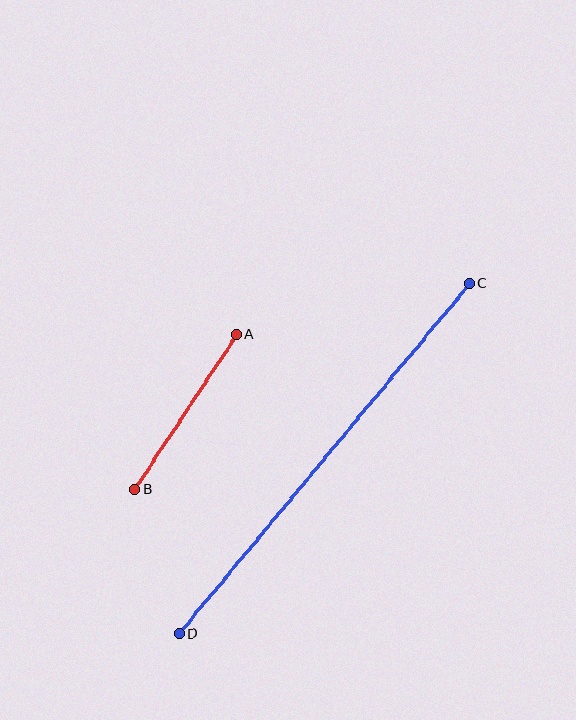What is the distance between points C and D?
The distance is approximately 455 pixels.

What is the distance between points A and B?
The distance is approximately 185 pixels.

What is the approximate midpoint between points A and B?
The midpoint is at approximately (186, 412) pixels.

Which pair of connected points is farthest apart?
Points C and D are farthest apart.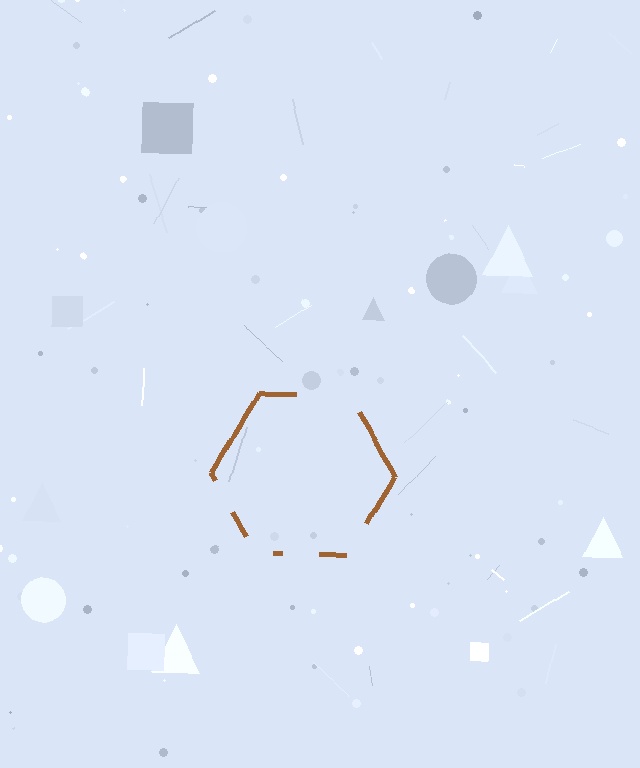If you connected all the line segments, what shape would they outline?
They would outline a hexagon.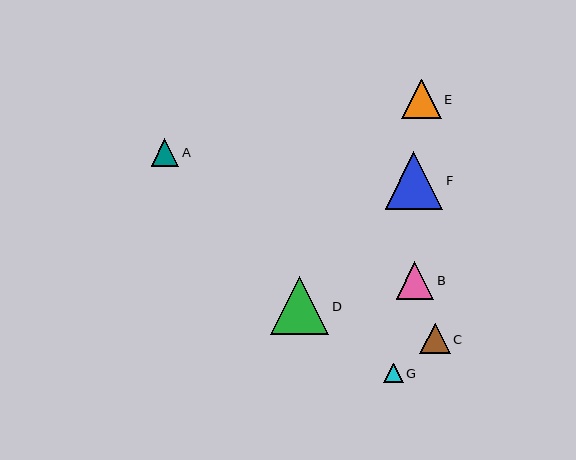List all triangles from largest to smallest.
From largest to smallest: D, F, E, B, C, A, G.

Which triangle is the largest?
Triangle D is the largest with a size of approximately 58 pixels.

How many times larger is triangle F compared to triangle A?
Triangle F is approximately 2.1 times the size of triangle A.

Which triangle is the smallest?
Triangle G is the smallest with a size of approximately 19 pixels.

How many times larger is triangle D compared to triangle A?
Triangle D is approximately 2.1 times the size of triangle A.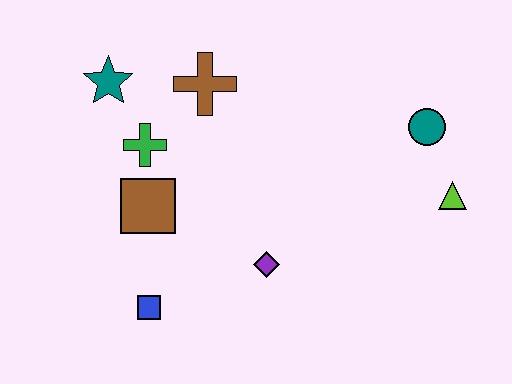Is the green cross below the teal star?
Yes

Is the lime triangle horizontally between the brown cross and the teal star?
No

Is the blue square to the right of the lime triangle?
No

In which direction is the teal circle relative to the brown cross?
The teal circle is to the right of the brown cross.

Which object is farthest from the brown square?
The lime triangle is farthest from the brown square.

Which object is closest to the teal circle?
The lime triangle is closest to the teal circle.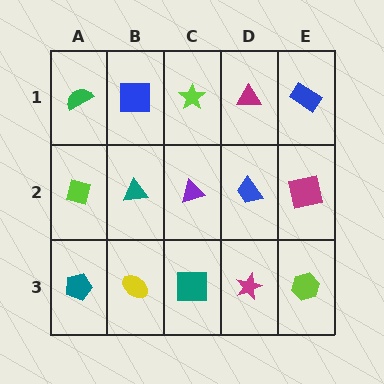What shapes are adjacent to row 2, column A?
A green semicircle (row 1, column A), a teal pentagon (row 3, column A), a teal triangle (row 2, column B).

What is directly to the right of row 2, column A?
A teal triangle.